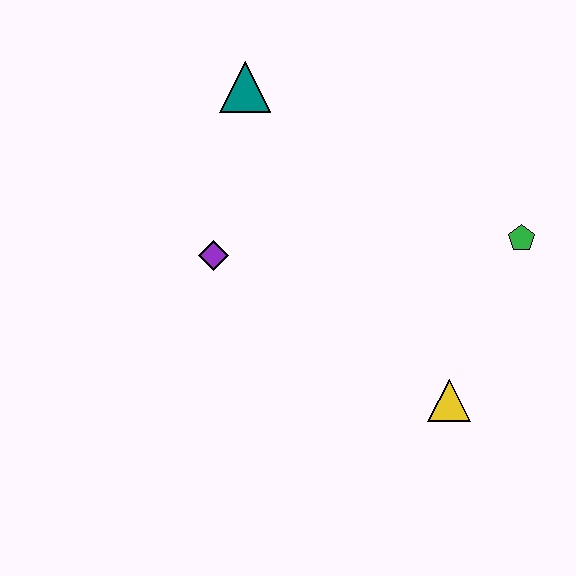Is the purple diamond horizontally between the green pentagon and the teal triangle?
No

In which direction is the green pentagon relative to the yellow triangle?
The green pentagon is above the yellow triangle.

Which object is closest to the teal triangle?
The purple diamond is closest to the teal triangle.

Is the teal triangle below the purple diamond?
No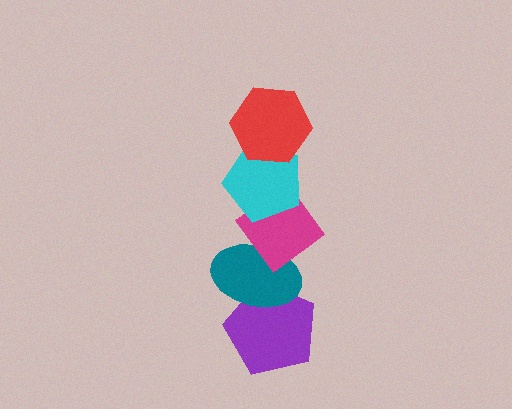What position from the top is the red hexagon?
The red hexagon is 1st from the top.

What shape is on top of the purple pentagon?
The teal ellipse is on top of the purple pentagon.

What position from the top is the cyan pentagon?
The cyan pentagon is 2nd from the top.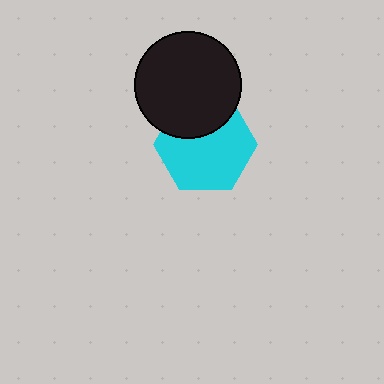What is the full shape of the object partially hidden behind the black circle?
The partially hidden object is a cyan hexagon.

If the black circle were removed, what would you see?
You would see the complete cyan hexagon.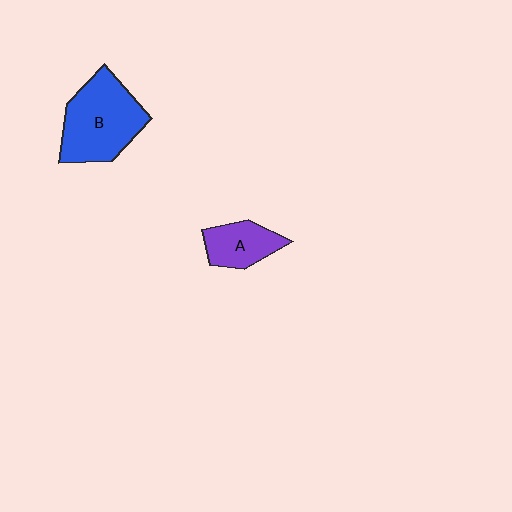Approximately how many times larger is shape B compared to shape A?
Approximately 2.0 times.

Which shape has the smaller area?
Shape A (purple).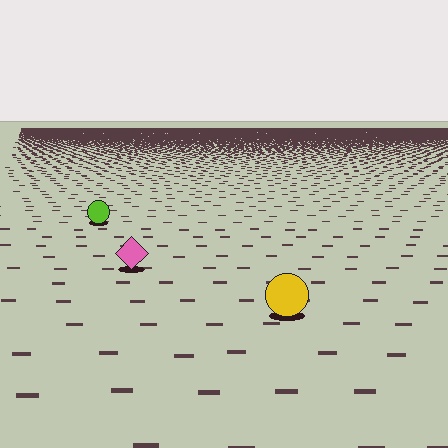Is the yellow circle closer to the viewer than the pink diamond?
Yes. The yellow circle is closer — you can tell from the texture gradient: the ground texture is coarser near it.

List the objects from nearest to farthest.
From nearest to farthest: the yellow circle, the pink diamond, the lime circle.